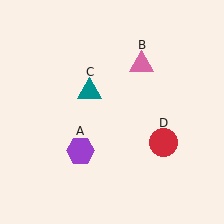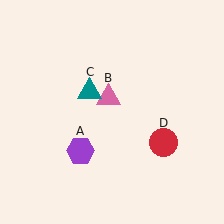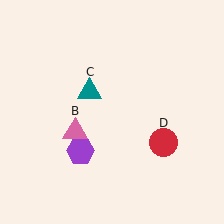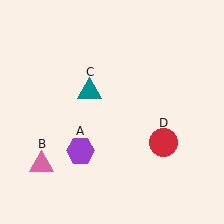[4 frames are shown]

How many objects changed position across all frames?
1 object changed position: pink triangle (object B).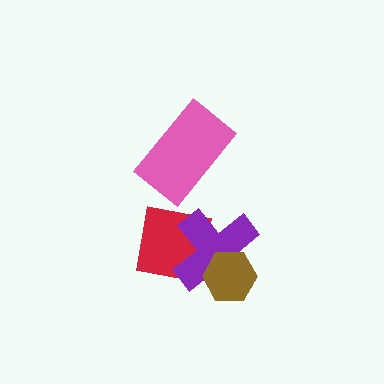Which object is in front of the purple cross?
The brown hexagon is in front of the purple cross.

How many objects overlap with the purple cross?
2 objects overlap with the purple cross.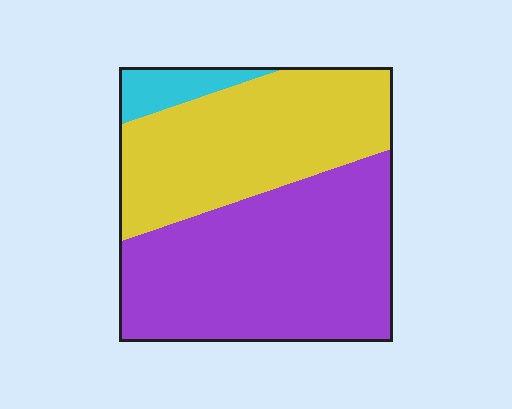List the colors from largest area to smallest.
From largest to smallest: purple, yellow, cyan.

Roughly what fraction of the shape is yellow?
Yellow takes up between a third and a half of the shape.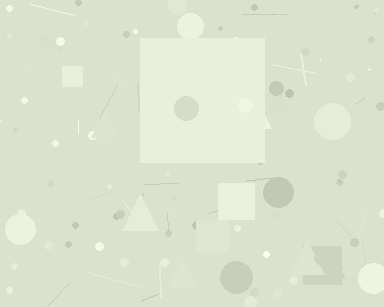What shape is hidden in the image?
A square is hidden in the image.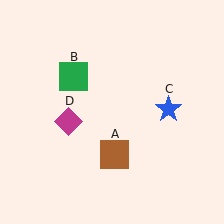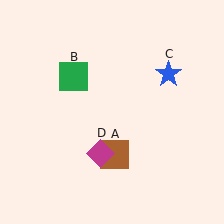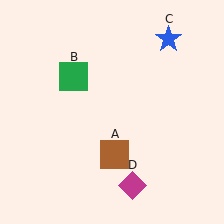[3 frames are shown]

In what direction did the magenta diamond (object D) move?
The magenta diamond (object D) moved down and to the right.